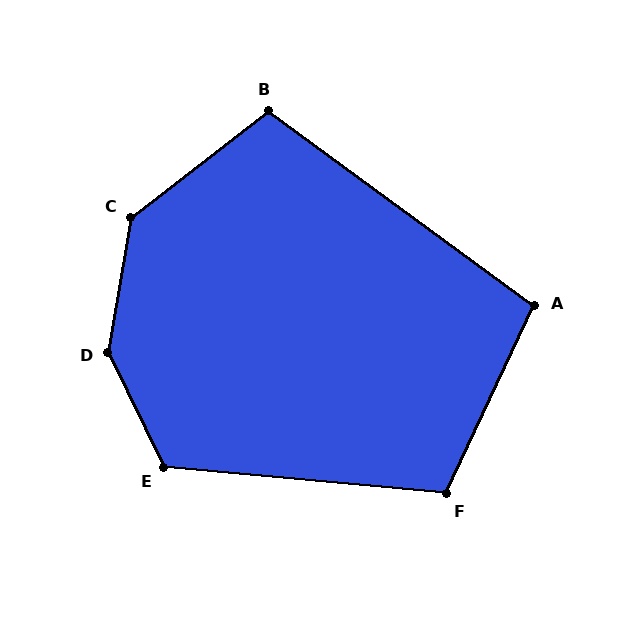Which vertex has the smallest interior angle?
A, at approximately 101 degrees.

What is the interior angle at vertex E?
Approximately 121 degrees (obtuse).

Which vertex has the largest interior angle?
D, at approximately 144 degrees.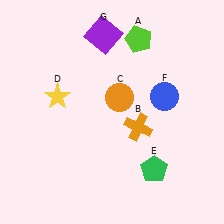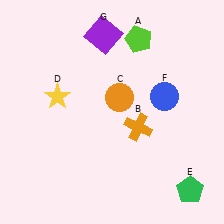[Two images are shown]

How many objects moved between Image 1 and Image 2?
1 object moved between the two images.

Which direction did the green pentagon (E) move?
The green pentagon (E) moved right.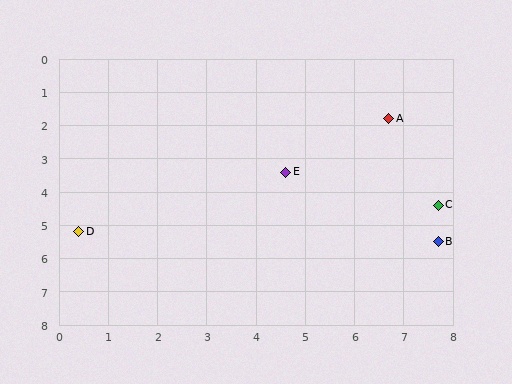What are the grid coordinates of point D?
Point D is at approximately (0.4, 5.2).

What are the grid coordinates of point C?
Point C is at approximately (7.7, 4.4).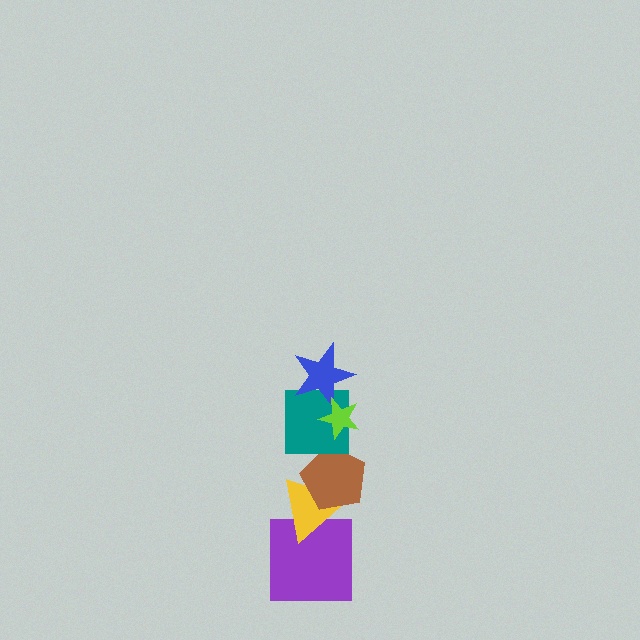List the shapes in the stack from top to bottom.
From top to bottom: the lime star, the blue star, the teal square, the brown pentagon, the yellow triangle, the purple square.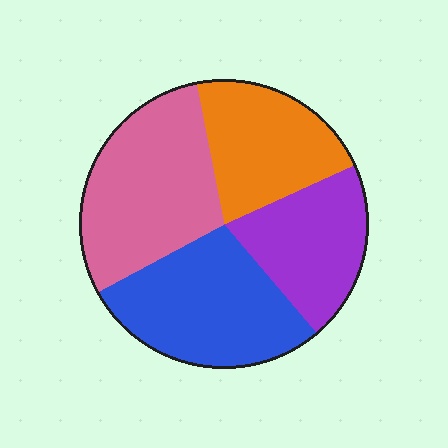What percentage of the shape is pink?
Pink takes up about one third (1/3) of the shape.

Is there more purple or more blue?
Blue.